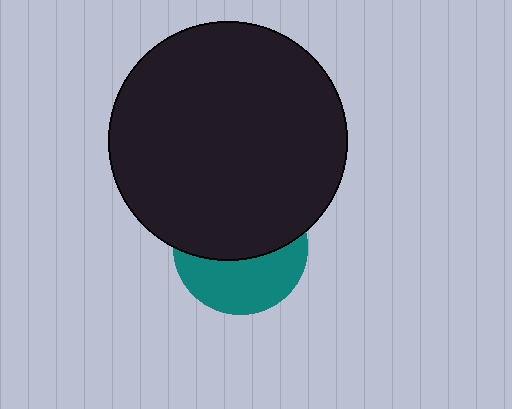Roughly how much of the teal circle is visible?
A small part of it is visible (roughly 44%).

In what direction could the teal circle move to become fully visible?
The teal circle could move down. That would shift it out from behind the black circle entirely.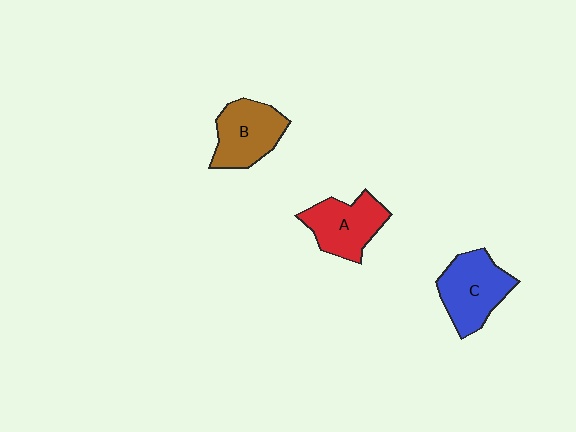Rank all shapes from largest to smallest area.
From largest to smallest: C (blue), B (brown), A (red).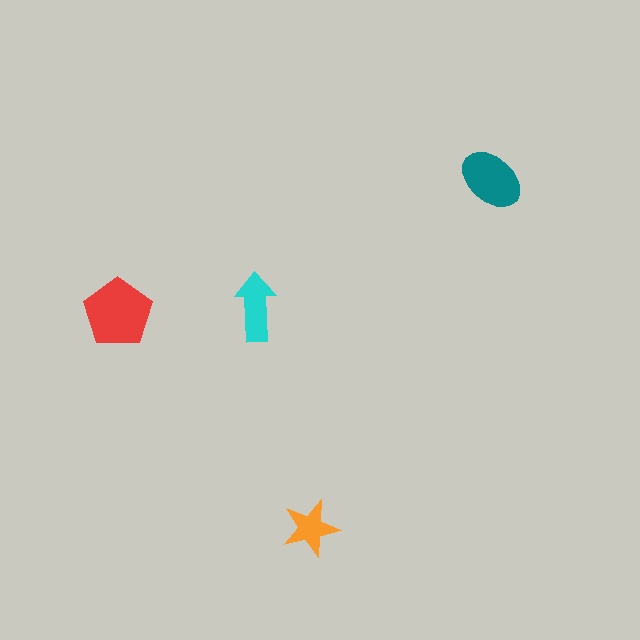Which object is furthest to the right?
The teal ellipse is rightmost.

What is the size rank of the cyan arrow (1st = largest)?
3rd.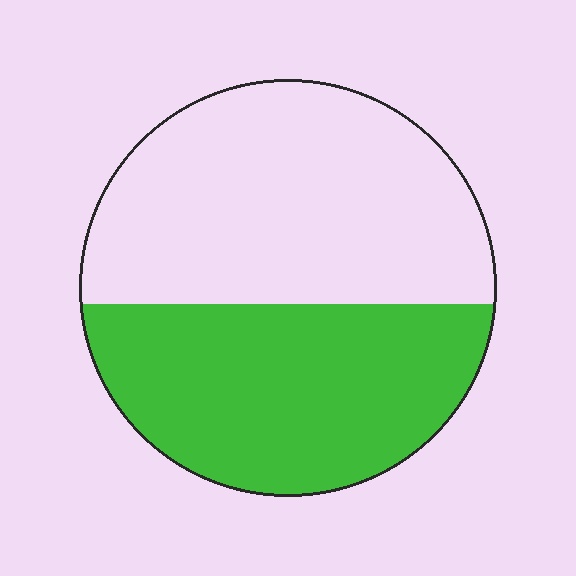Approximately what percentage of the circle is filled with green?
Approximately 45%.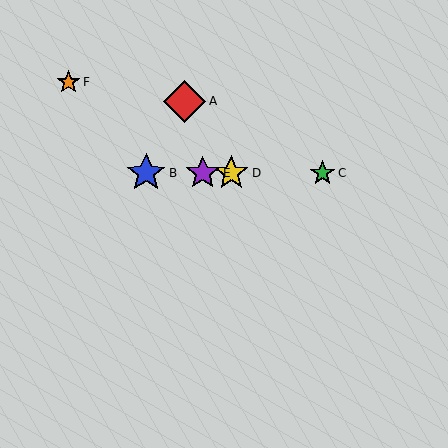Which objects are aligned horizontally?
Objects B, C, D, E are aligned horizontally.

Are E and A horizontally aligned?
No, E is at y≈173 and A is at y≈101.